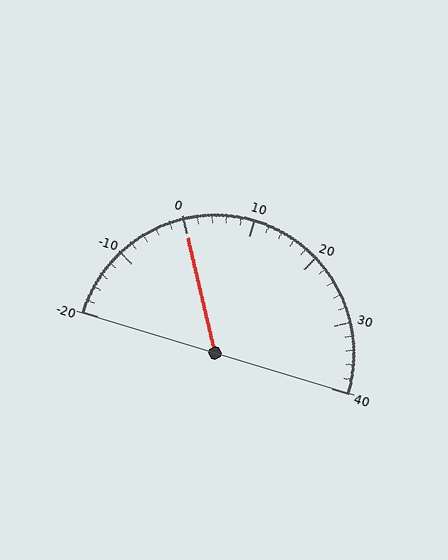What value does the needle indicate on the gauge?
The needle indicates approximately 0.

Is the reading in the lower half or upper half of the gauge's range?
The reading is in the lower half of the range (-20 to 40).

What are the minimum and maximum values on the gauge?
The gauge ranges from -20 to 40.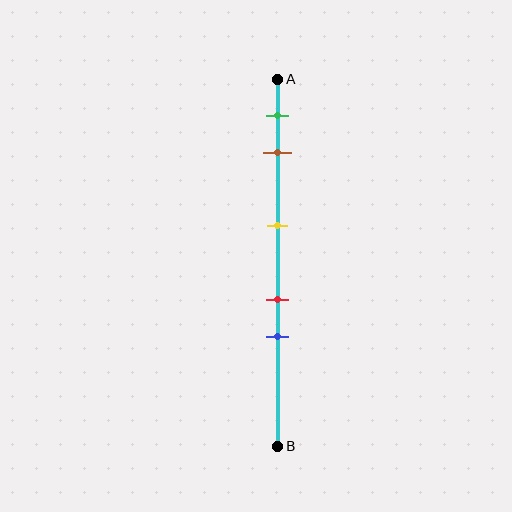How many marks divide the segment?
There are 5 marks dividing the segment.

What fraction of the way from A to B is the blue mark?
The blue mark is approximately 70% (0.7) of the way from A to B.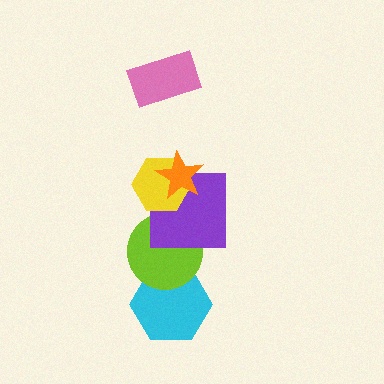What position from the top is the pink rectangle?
The pink rectangle is 1st from the top.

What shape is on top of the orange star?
The pink rectangle is on top of the orange star.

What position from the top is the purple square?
The purple square is 4th from the top.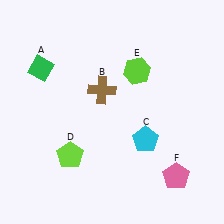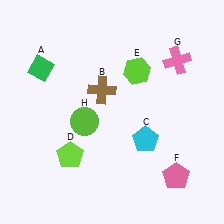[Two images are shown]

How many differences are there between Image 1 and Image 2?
There are 2 differences between the two images.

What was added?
A pink cross (G), a lime circle (H) were added in Image 2.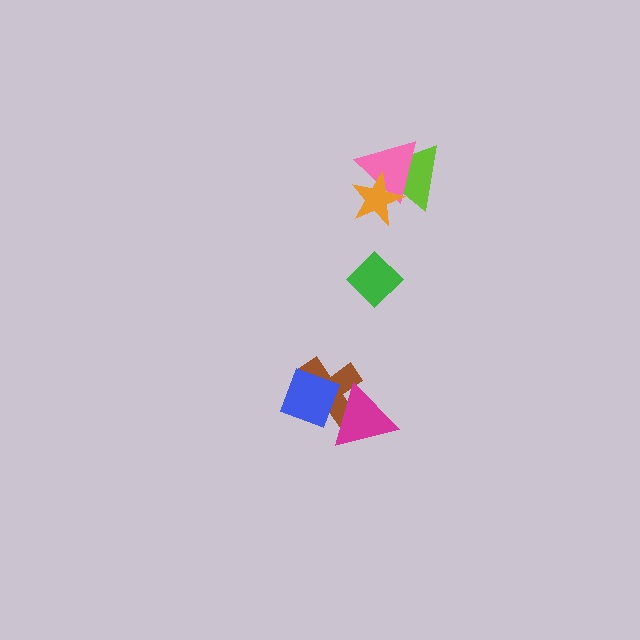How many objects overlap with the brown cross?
2 objects overlap with the brown cross.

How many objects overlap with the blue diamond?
2 objects overlap with the blue diamond.